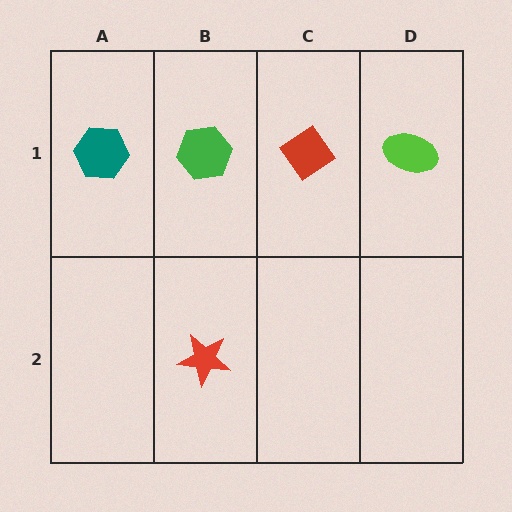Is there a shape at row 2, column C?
No, that cell is empty.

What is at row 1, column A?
A teal hexagon.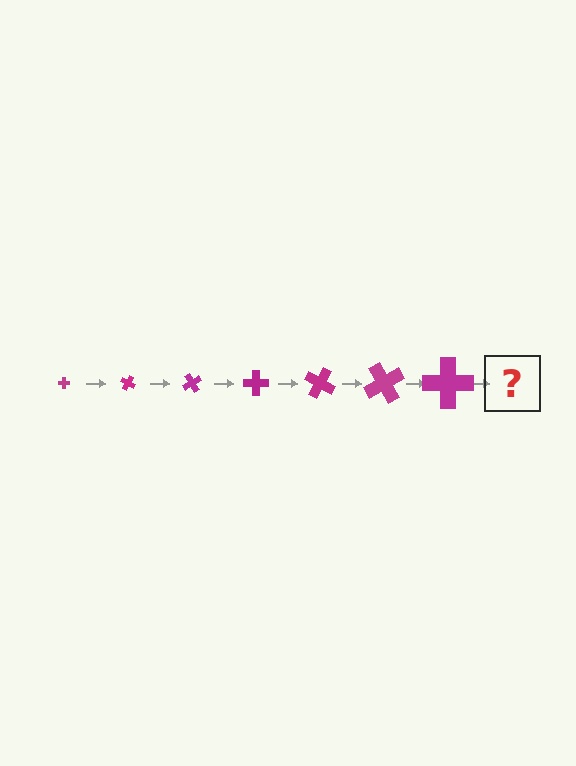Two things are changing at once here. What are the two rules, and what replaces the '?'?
The two rules are that the cross grows larger each step and it rotates 30 degrees each step. The '?' should be a cross, larger than the previous one and rotated 210 degrees from the start.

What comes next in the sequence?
The next element should be a cross, larger than the previous one and rotated 210 degrees from the start.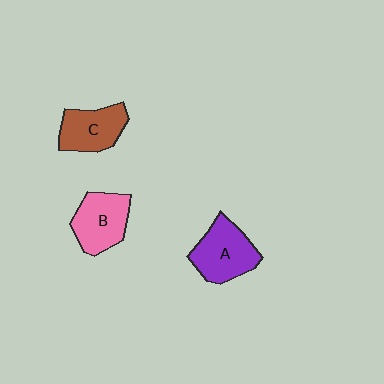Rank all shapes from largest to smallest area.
From largest to smallest: A (purple), B (pink), C (brown).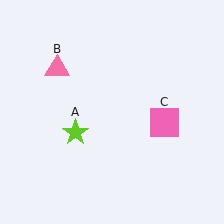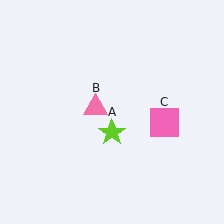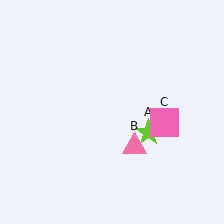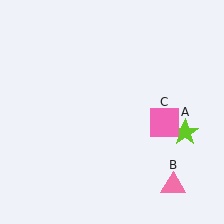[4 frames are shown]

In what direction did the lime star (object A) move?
The lime star (object A) moved right.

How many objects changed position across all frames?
2 objects changed position: lime star (object A), pink triangle (object B).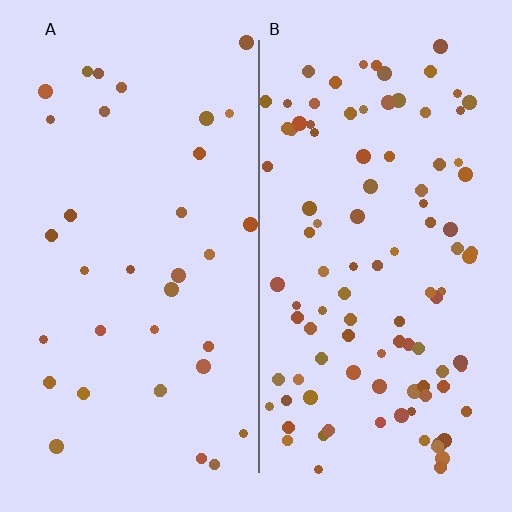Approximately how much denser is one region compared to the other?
Approximately 3.0× — region B over region A.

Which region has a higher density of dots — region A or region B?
B (the right).